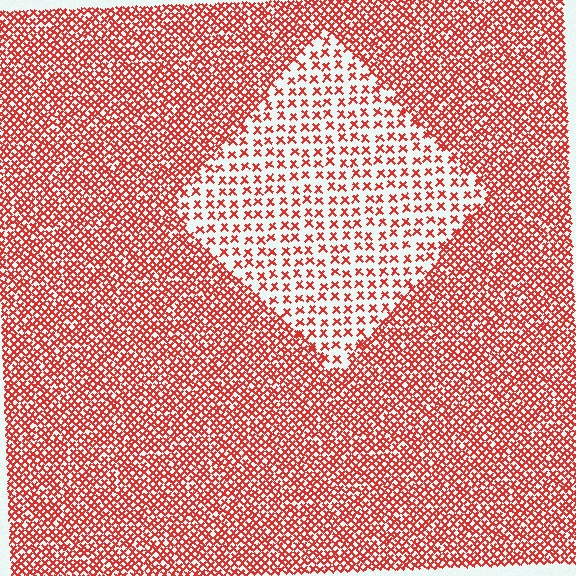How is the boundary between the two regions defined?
The boundary is defined by a change in element density (approximately 2.4x ratio). All elements are the same color, size, and shape.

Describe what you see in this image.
The image contains small red elements arranged at two different densities. A diamond-shaped region is visible where the elements are less densely packed than the surrounding area.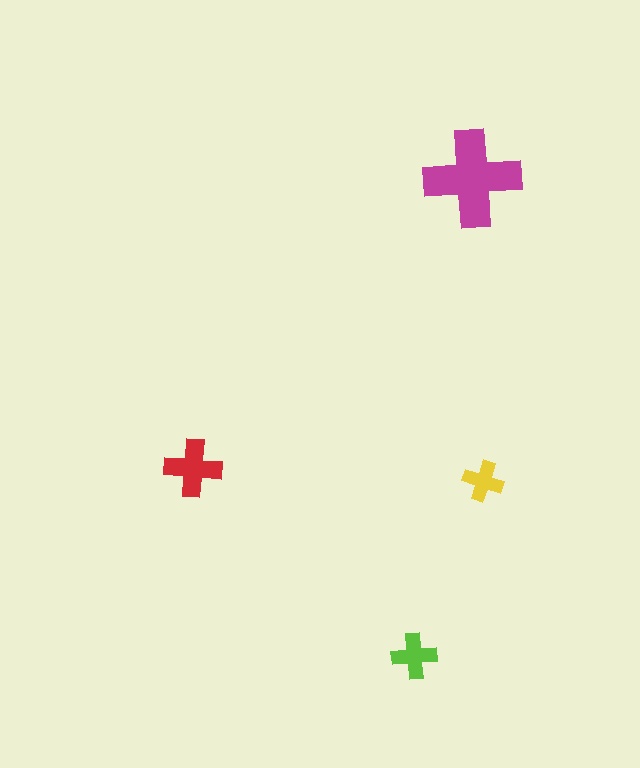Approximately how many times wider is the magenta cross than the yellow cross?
About 2.5 times wider.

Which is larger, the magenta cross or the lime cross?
The magenta one.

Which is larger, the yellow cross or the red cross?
The red one.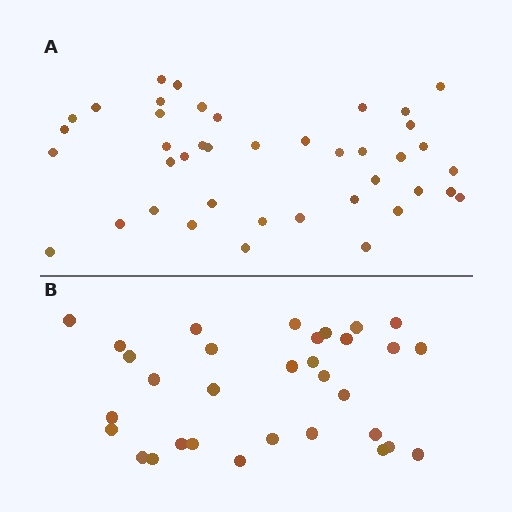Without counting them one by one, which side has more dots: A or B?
Region A (the top region) has more dots.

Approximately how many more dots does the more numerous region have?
Region A has roughly 8 or so more dots than region B.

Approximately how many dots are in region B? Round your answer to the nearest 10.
About 30 dots. (The exact count is 32, which rounds to 30.)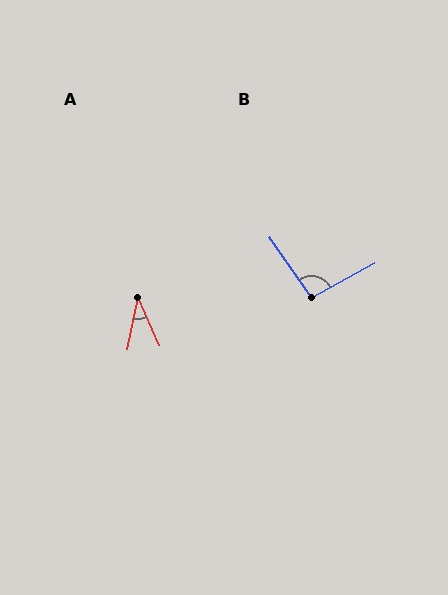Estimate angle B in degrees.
Approximately 95 degrees.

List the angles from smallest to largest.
A (36°), B (95°).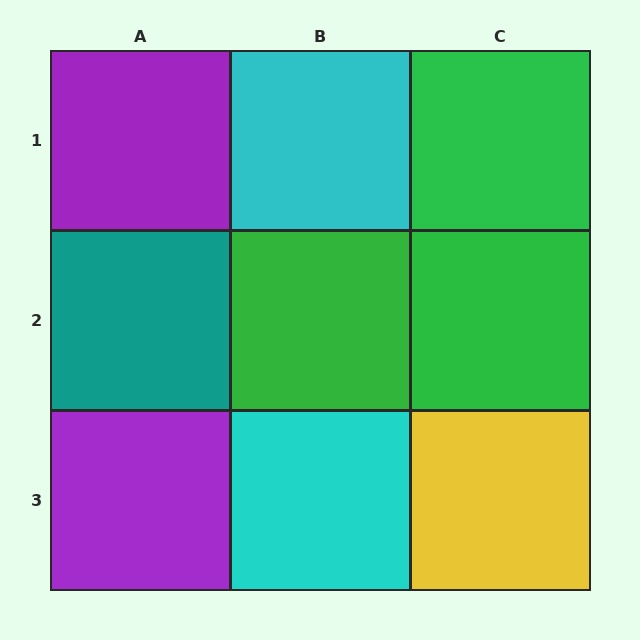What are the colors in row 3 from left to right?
Purple, cyan, yellow.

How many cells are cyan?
2 cells are cyan.